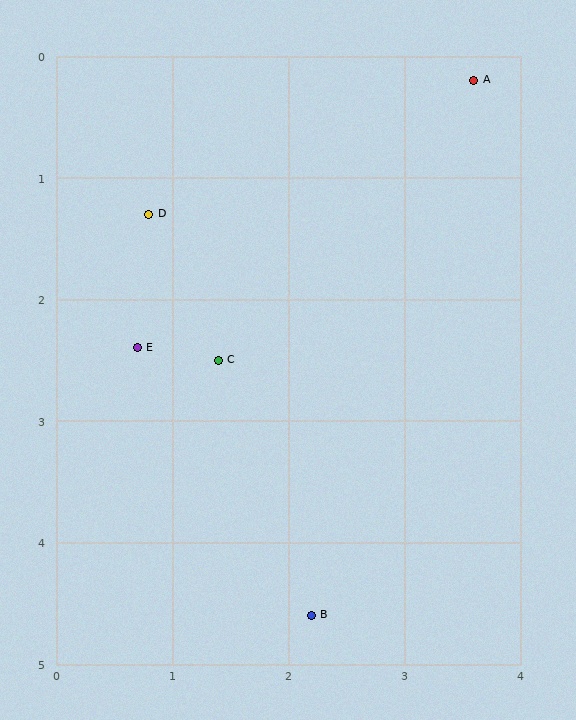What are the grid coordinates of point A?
Point A is at approximately (3.6, 0.2).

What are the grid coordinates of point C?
Point C is at approximately (1.4, 2.5).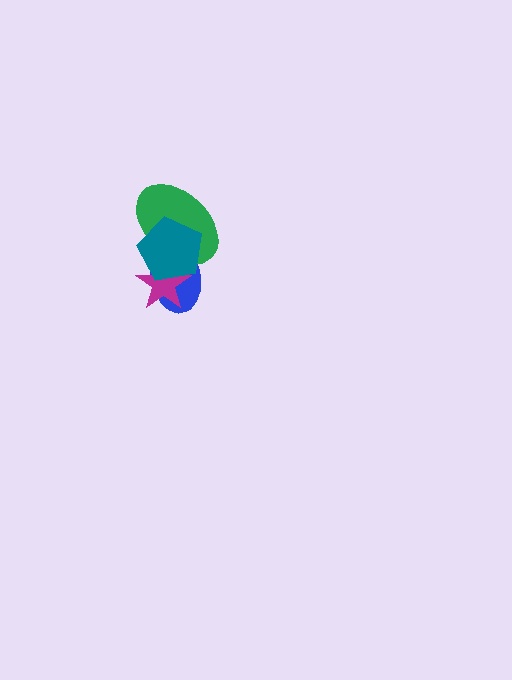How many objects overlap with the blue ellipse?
3 objects overlap with the blue ellipse.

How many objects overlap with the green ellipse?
3 objects overlap with the green ellipse.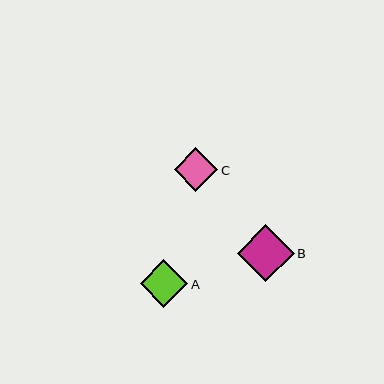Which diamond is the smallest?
Diamond C is the smallest with a size of approximately 44 pixels.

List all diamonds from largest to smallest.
From largest to smallest: B, A, C.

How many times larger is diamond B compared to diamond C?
Diamond B is approximately 1.3 times the size of diamond C.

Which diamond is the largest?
Diamond B is the largest with a size of approximately 57 pixels.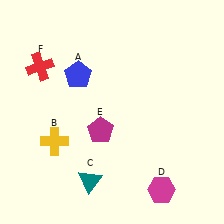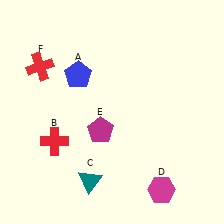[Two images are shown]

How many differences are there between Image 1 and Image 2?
There is 1 difference between the two images.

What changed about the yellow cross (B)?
In Image 1, B is yellow. In Image 2, it changed to red.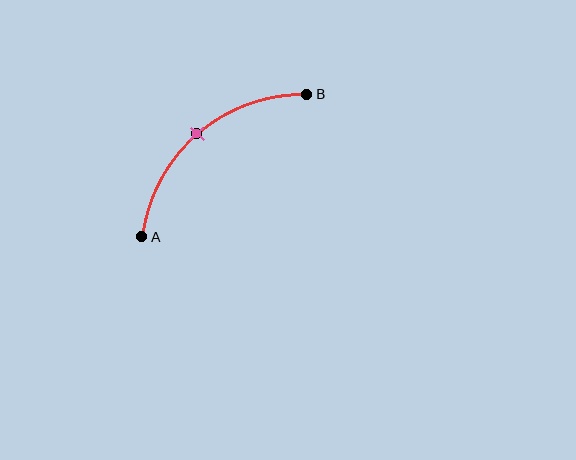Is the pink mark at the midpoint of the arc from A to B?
Yes. The pink mark lies on the arc at equal arc-length from both A and B — it is the arc midpoint.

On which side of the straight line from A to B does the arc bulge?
The arc bulges above and to the left of the straight line connecting A and B.